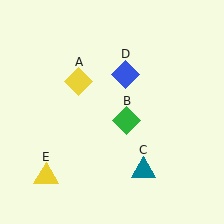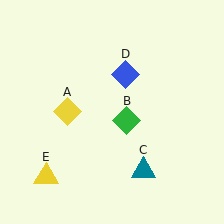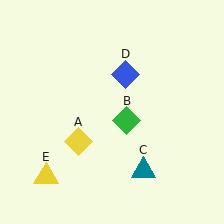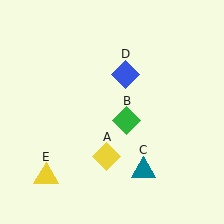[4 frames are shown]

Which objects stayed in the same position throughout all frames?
Green diamond (object B) and teal triangle (object C) and blue diamond (object D) and yellow triangle (object E) remained stationary.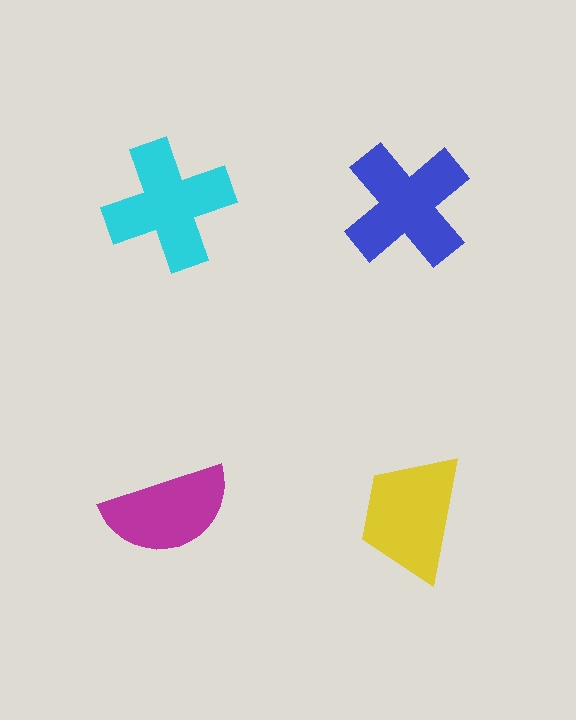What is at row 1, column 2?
A blue cross.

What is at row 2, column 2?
A yellow trapezoid.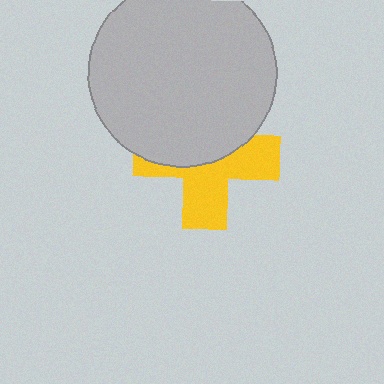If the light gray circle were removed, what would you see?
You would see the complete yellow cross.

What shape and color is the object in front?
The object in front is a light gray circle.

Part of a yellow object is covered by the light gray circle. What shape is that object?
It is a cross.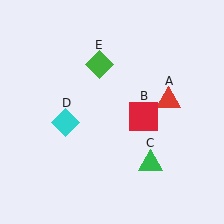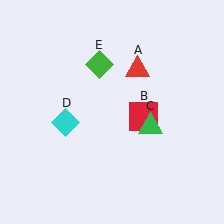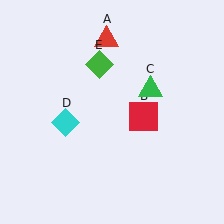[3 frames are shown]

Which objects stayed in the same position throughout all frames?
Red square (object B) and cyan diamond (object D) and green diamond (object E) remained stationary.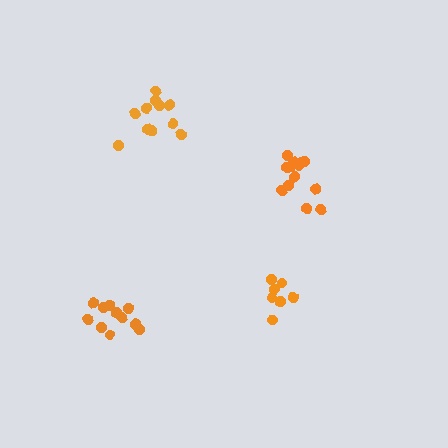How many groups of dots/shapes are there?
There are 4 groups.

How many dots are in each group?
Group 1: 11 dots, Group 2: 8 dots, Group 3: 11 dots, Group 4: 14 dots (44 total).